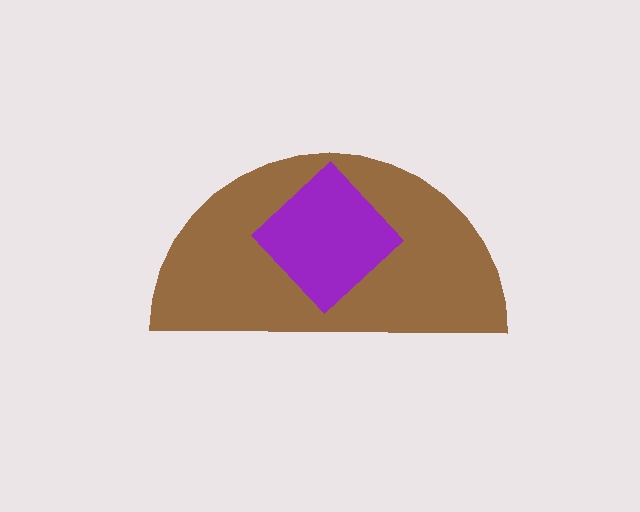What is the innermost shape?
The purple diamond.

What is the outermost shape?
The brown semicircle.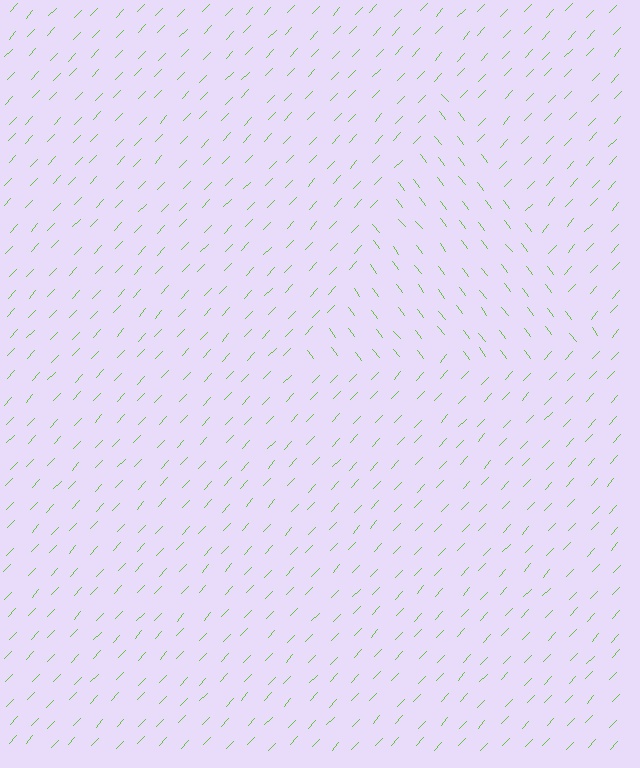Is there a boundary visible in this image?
Yes, there is a texture boundary formed by a change in line orientation.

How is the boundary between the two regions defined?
The boundary is defined purely by a change in line orientation (approximately 81 degrees difference). All lines are the same color and thickness.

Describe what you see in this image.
The image is filled with small lime line segments. A triangle region in the image has lines oriented differently from the surrounding lines, creating a visible texture boundary.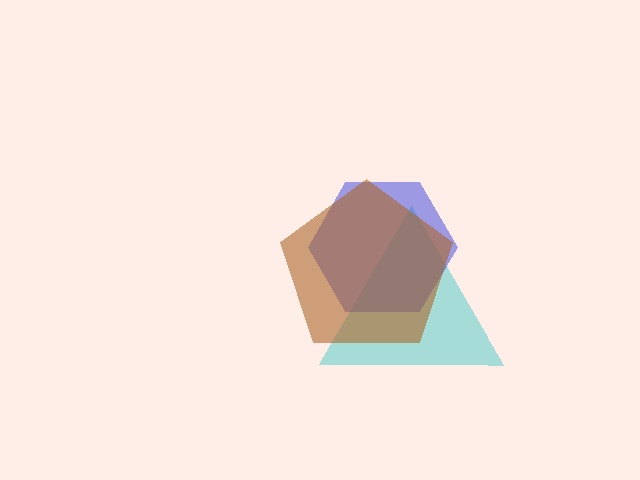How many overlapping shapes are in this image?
There are 3 overlapping shapes in the image.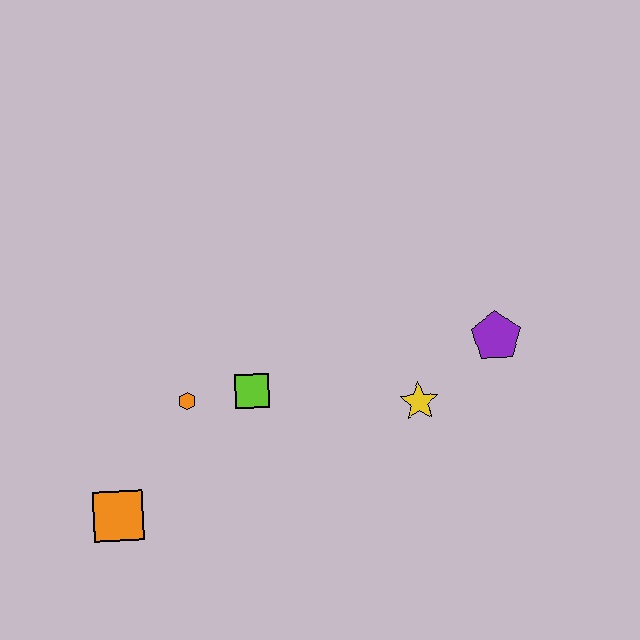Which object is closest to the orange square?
The orange hexagon is closest to the orange square.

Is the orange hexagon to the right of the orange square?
Yes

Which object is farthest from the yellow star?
The orange square is farthest from the yellow star.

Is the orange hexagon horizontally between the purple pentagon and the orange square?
Yes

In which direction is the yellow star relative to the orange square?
The yellow star is to the right of the orange square.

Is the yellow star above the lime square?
No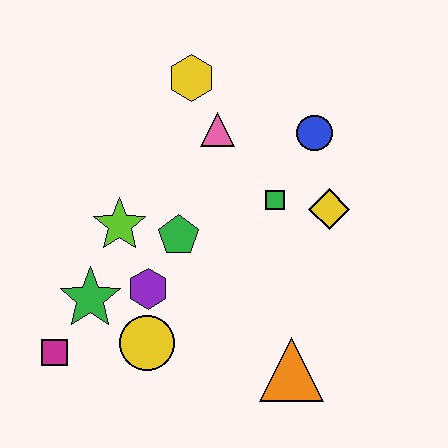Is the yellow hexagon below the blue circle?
No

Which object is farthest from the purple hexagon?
The blue circle is farthest from the purple hexagon.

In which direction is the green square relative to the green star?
The green square is to the right of the green star.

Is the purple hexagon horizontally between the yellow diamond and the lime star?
Yes